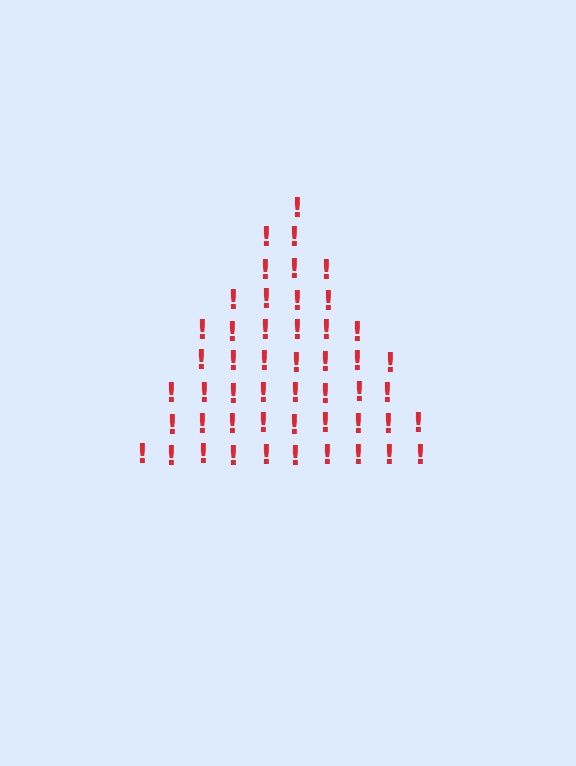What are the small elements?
The small elements are exclamation marks.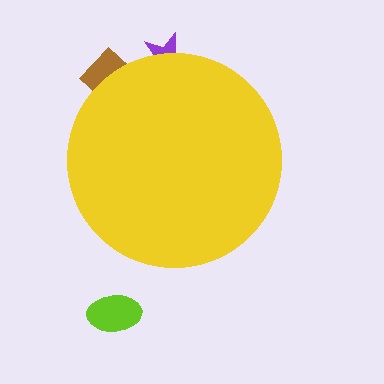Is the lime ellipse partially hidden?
No, the lime ellipse is fully visible.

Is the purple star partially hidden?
Yes, the purple star is partially hidden behind the yellow circle.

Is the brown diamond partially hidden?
Yes, the brown diamond is partially hidden behind the yellow circle.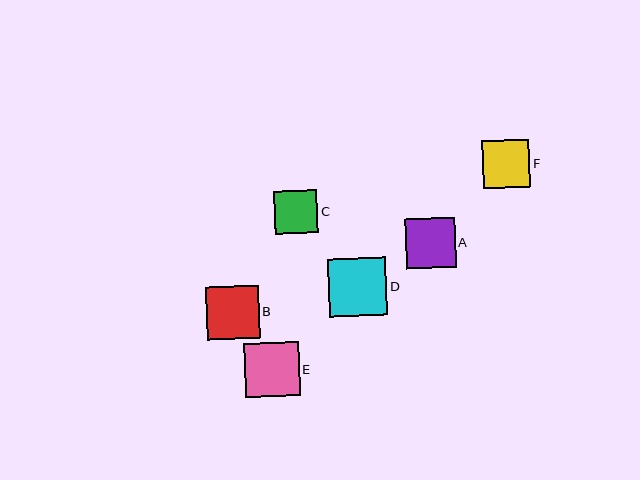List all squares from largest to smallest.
From largest to smallest: D, E, B, A, F, C.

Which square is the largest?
Square D is the largest with a size of approximately 58 pixels.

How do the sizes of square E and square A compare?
Square E and square A are approximately the same size.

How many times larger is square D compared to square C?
Square D is approximately 1.4 times the size of square C.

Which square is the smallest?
Square C is the smallest with a size of approximately 43 pixels.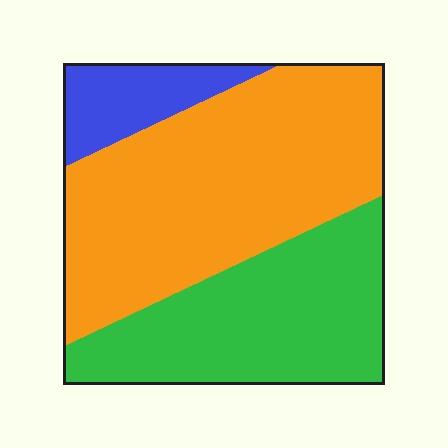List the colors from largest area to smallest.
From largest to smallest: orange, green, blue.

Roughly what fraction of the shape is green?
Green takes up about three eighths (3/8) of the shape.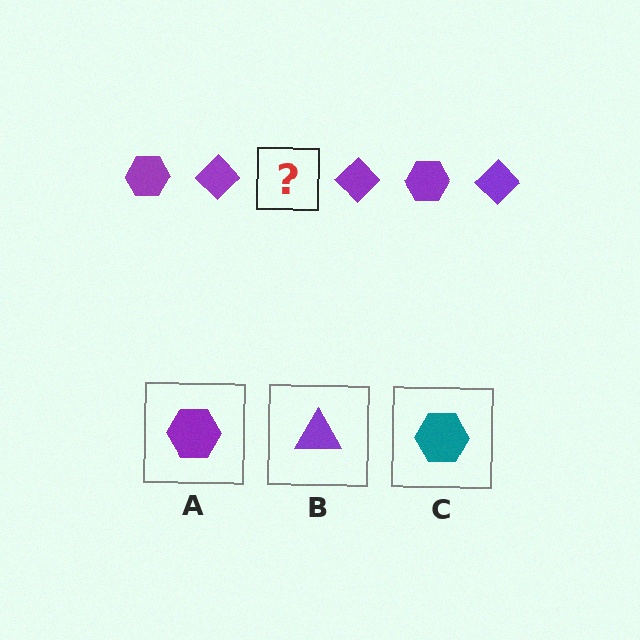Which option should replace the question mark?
Option A.